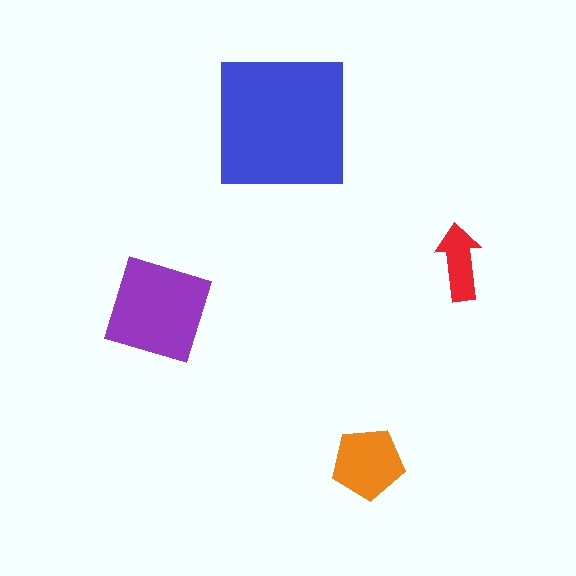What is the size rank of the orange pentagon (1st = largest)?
3rd.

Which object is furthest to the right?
The red arrow is rightmost.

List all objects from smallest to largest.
The red arrow, the orange pentagon, the purple diamond, the blue square.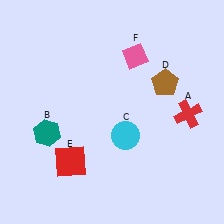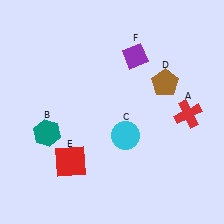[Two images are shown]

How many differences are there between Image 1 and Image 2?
There is 1 difference between the two images.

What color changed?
The diamond (F) changed from pink in Image 1 to purple in Image 2.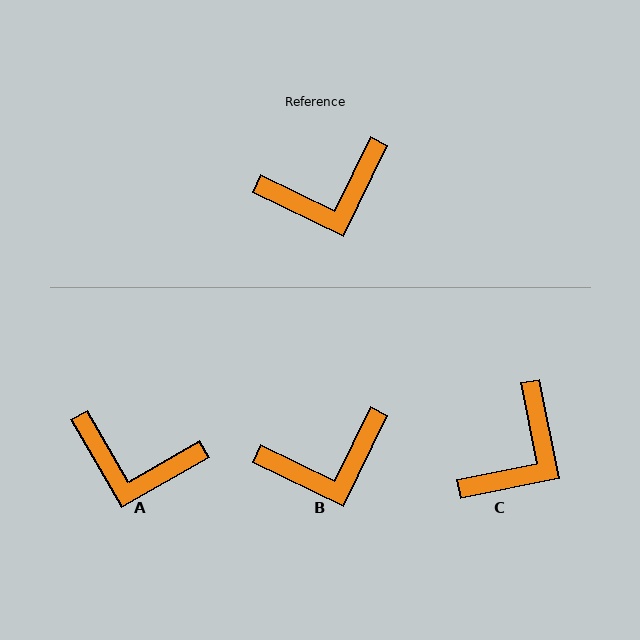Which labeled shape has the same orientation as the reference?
B.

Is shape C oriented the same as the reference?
No, it is off by about 37 degrees.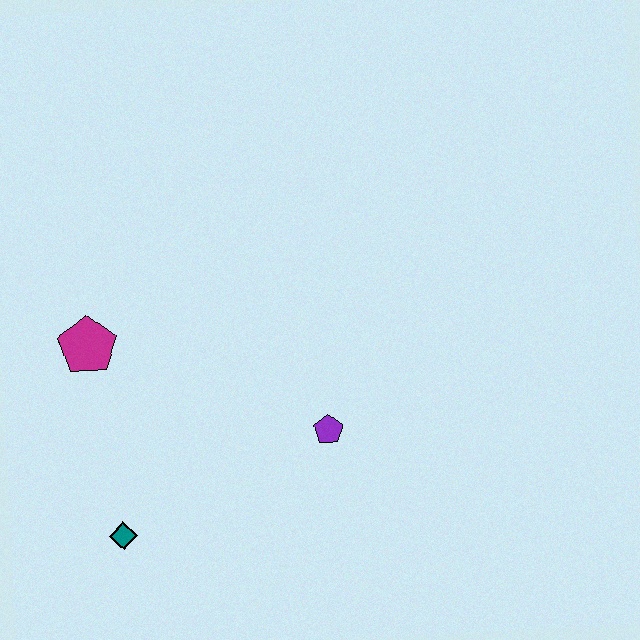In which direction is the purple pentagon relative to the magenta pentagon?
The purple pentagon is to the right of the magenta pentagon.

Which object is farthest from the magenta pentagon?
The purple pentagon is farthest from the magenta pentagon.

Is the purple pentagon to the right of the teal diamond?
Yes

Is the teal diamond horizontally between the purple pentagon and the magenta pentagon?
Yes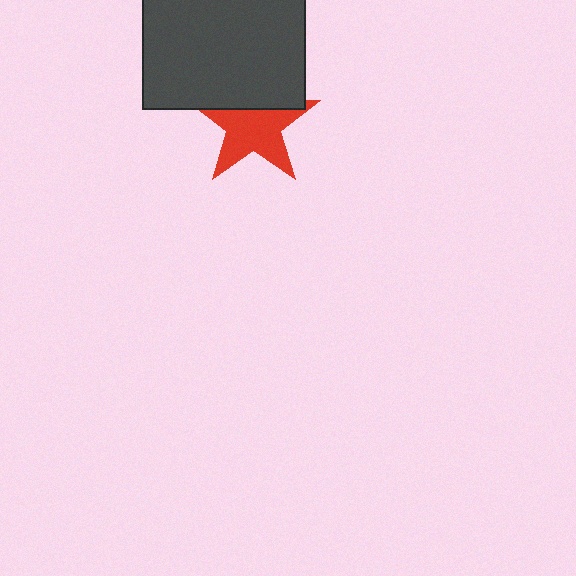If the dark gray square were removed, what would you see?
You would see the complete red star.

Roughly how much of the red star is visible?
Most of it is visible (roughly 67%).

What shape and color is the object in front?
The object in front is a dark gray square.